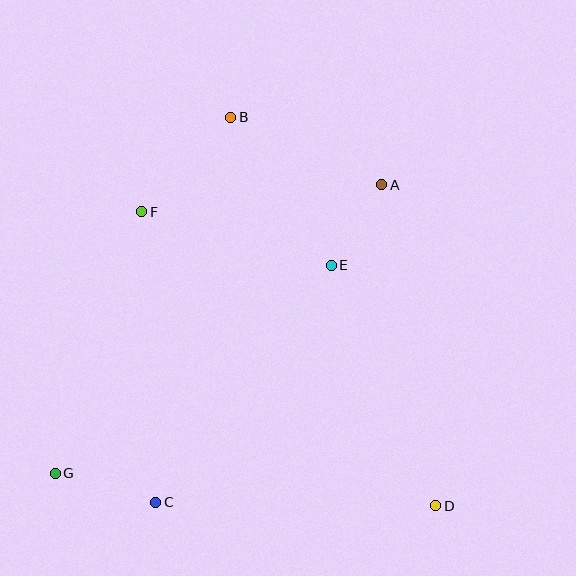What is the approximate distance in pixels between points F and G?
The distance between F and G is approximately 275 pixels.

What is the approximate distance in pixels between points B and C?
The distance between B and C is approximately 392 pixels.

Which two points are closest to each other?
Points A and E are closest to each other.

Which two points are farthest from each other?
Points B and D are farthest from each other.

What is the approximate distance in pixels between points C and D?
The distance between C and D is approximately 280 pixels.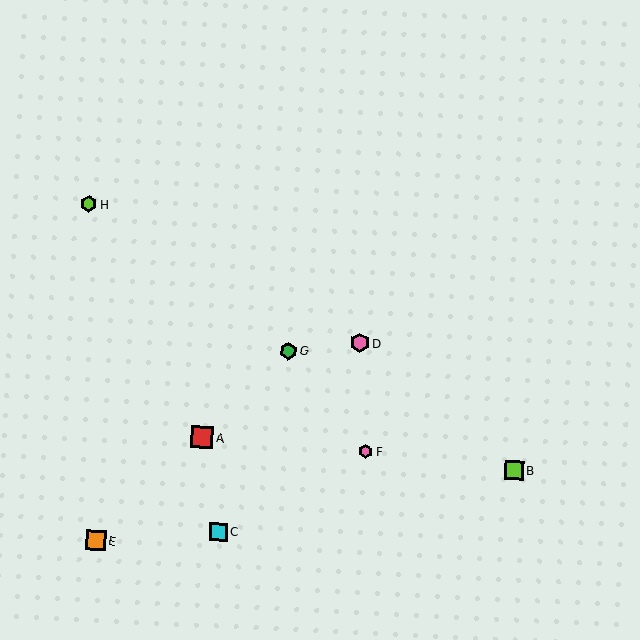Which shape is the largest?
The red square (labeled A) is the largest.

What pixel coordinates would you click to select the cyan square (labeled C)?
Click at (218, 532) to select the cyan square C.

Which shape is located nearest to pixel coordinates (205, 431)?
The red square (labeled A) at (202, 437) is nearest to that location.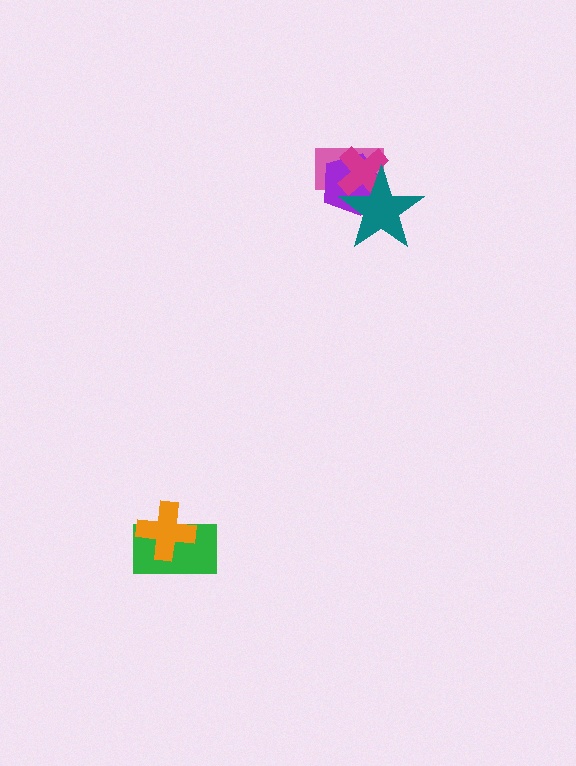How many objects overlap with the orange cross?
1 object overlaps with the orange cross.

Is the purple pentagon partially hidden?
Yes, it is partially covered by another shape.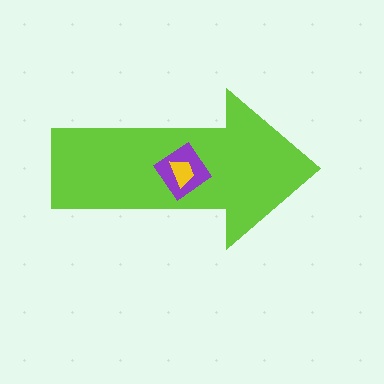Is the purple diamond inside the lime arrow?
Yes.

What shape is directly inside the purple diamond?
The yellow trapezoid.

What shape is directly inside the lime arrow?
The purple diamond.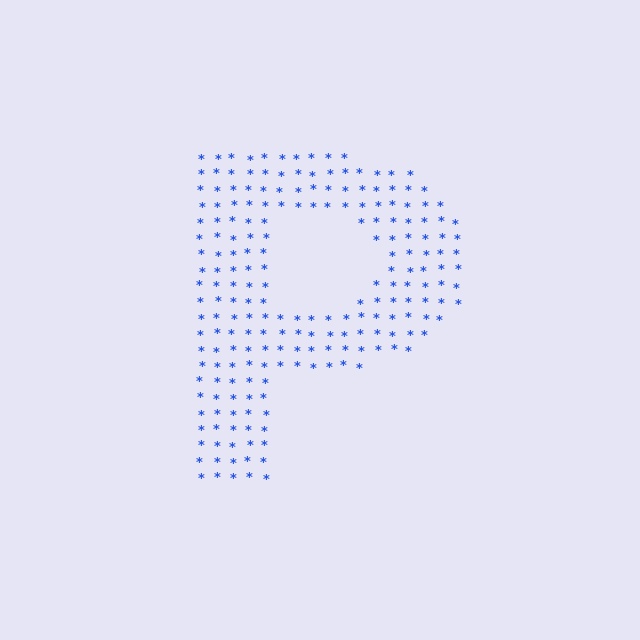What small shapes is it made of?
It is made of small asterisks.